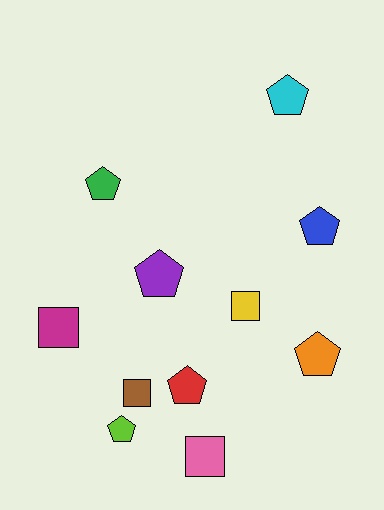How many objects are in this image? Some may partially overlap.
There are 11 objects.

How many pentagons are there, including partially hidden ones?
There are 7 pentagons.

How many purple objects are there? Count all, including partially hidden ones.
There is 1 purple object.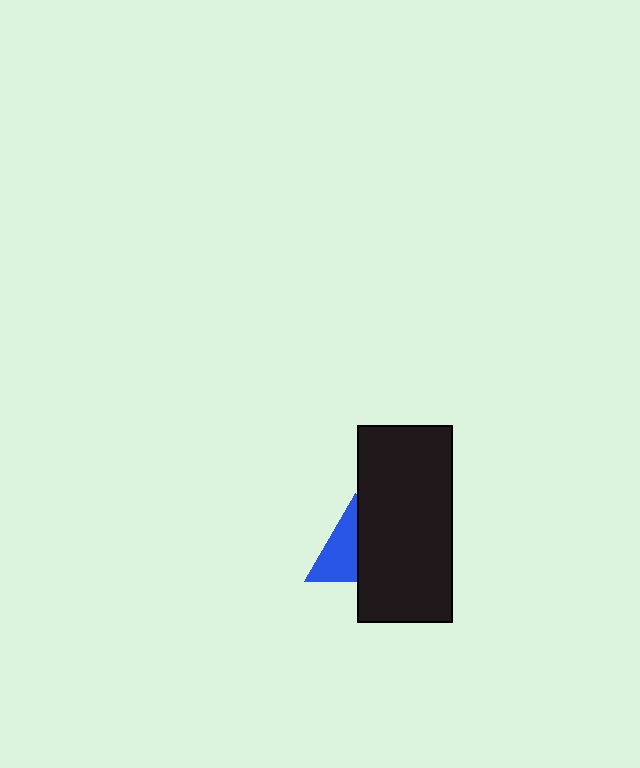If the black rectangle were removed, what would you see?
You would see the complete blue triangle.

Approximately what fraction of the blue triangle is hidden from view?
Roughly 46% of the blue triangle is hidden behind the black rectangle.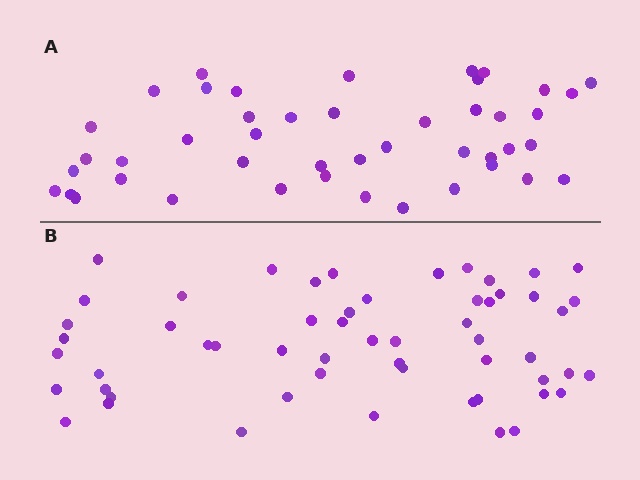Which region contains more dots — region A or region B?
Region B (the bottom region) has more dots.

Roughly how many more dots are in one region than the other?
Region B has roughly 12 or so more dots than region A.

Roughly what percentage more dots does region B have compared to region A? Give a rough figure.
About 25% more.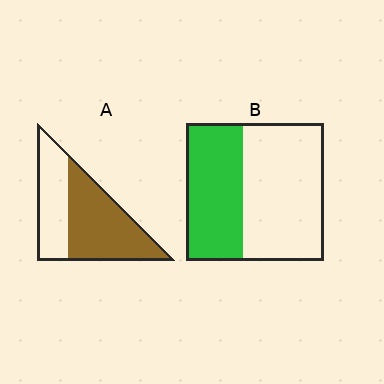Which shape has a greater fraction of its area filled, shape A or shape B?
Shape A.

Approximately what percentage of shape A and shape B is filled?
A is approximately 60% and B is approximately 40%.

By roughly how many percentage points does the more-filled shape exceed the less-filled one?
By roughly 20 percentage points (A over B).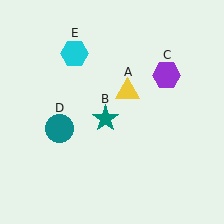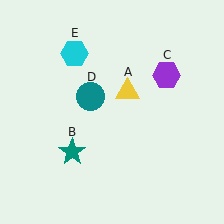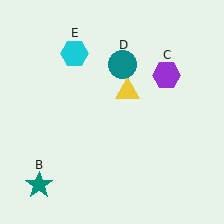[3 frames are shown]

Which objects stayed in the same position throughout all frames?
Yellow triangle (object A) and purple hexagon (object C) and cyan hexagon (object E) remained stationary.